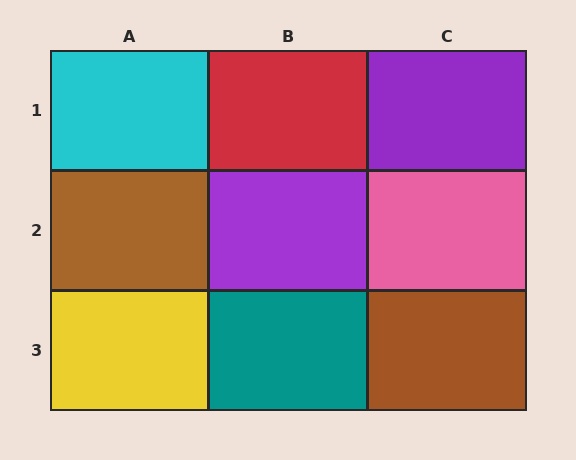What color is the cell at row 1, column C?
Purple.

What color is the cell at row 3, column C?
Brown.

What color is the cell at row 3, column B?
Teal.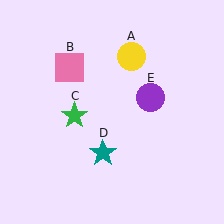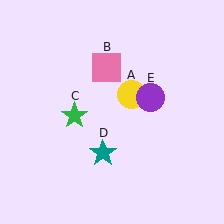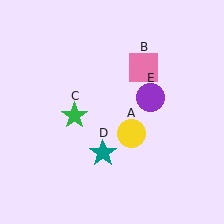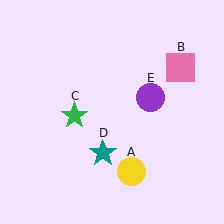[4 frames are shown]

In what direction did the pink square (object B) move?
The pink square (object B) moved right.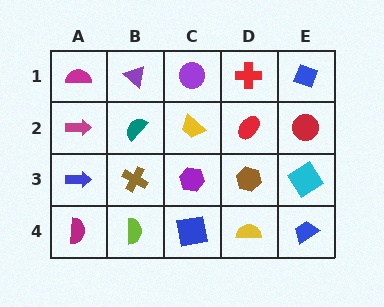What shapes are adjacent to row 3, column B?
A teal semicircle (row 2, column B), a lime semicircle (row 4, column B), a blue arrow (row 3, column A), a purple hexagon (row 3, column C).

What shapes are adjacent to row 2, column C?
A purple circle (row 1, column C), a purple hexagon (row 3, column C), a teal semicircle (row 2, column B), a red ellipse (row 2, column D).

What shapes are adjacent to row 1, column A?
A magenta arrow (row 2, column A), a purple triangle (row 1, column B).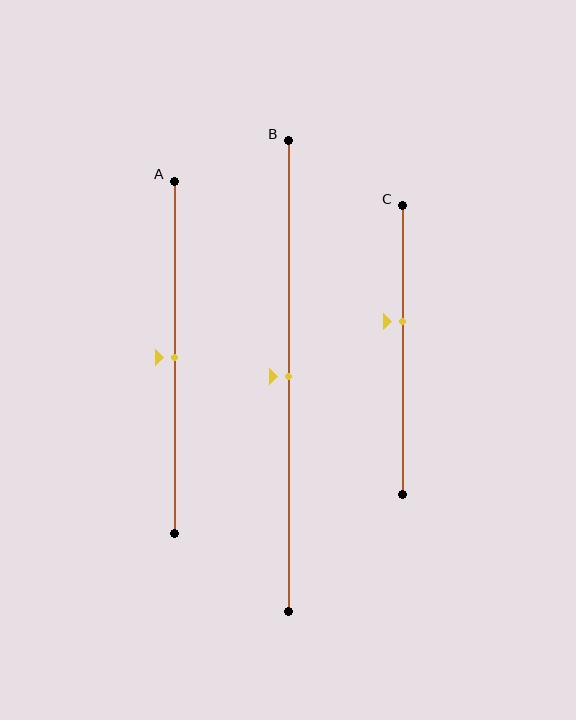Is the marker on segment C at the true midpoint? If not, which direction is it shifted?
No, the marker on segment C is shifted upward by about 10% of the segment length.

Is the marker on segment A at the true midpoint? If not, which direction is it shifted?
Yes, the marker on segment A is at the true midpoint.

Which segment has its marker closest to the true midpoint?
Segment A has its marker closest to the true midpoint.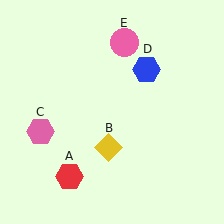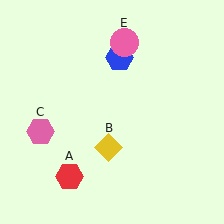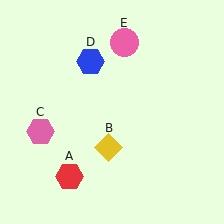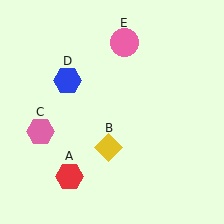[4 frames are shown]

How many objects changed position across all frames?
1 object changed position: blue hexagon (object D).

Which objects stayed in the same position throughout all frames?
Red hexagon (object A) and yellow diamond (object B) and pink hexagon (object C) and pink circle (object E) remained stationary.